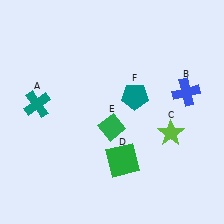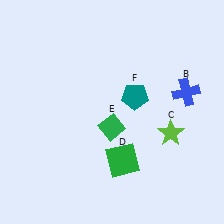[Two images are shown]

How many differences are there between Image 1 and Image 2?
There is 1 difference between the two images.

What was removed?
The teal cross (A) was removed in Image 2.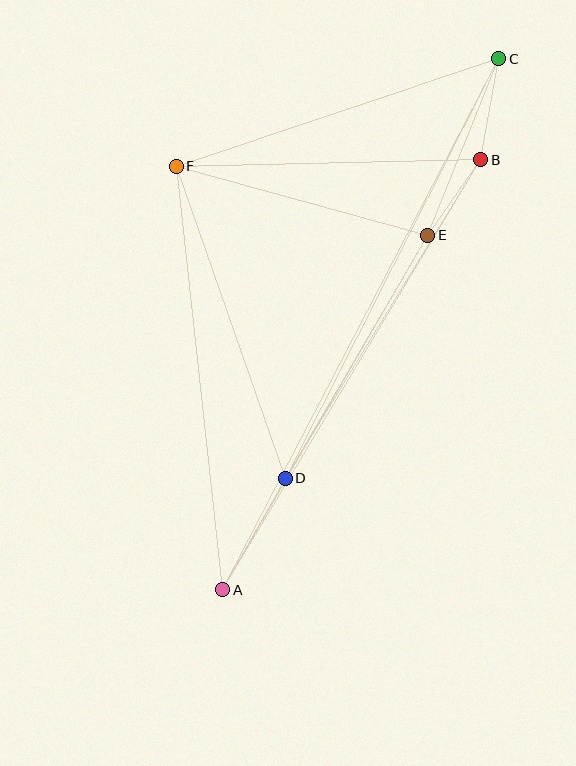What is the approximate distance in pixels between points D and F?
The distance between D and F is approximately 331 pixels.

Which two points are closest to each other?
Points B and E are closest to each other.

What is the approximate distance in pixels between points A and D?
The distance between A and D is approximately 128 pixels.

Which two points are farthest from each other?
Points A and C are farthest from each other.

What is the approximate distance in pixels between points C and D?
The distance between C and D is approximately 471 pixels.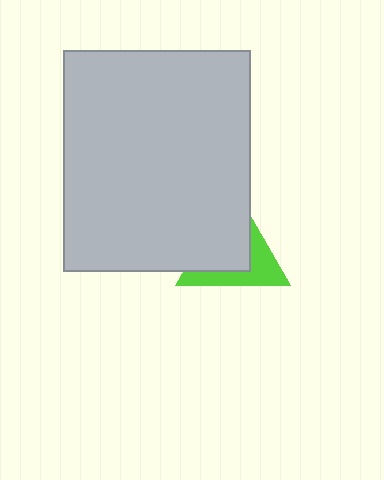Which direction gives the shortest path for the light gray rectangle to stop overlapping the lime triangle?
Moving toward the upper-left gives the shortest separation.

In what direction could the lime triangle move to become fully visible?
The lime triangle could move toward the lower-right. That would shift it out from behind the light gray rectangle entirely.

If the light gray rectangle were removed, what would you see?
You would see the complete lime triangle.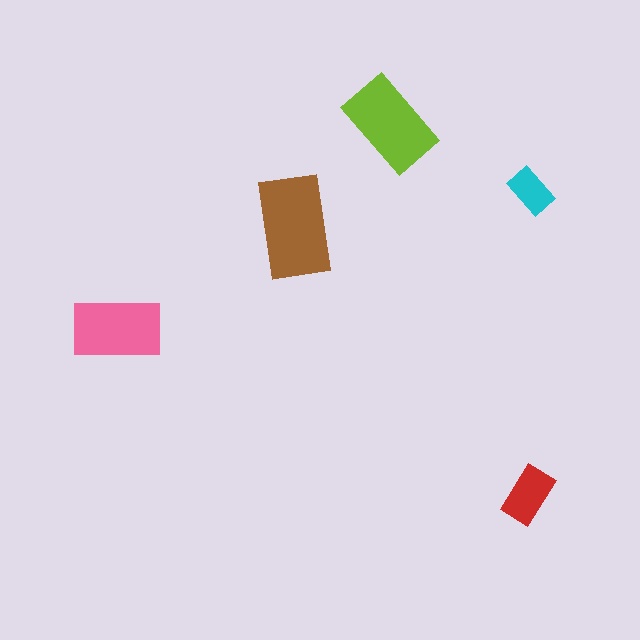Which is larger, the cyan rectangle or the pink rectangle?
The pink one.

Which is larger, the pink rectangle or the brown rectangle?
The brown one.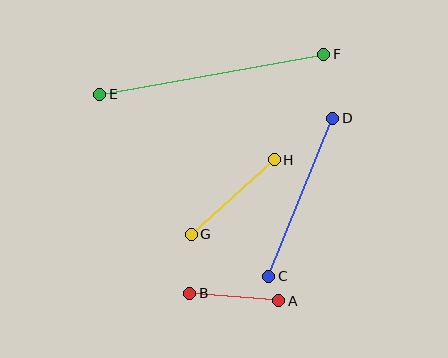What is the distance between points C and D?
The distance is approximately 170 pixels.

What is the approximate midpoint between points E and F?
The midpoint is at approximately (212, 74) pixels.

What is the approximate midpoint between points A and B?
The midpoint is at approximately (234, 297) pixels.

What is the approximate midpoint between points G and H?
The midpoint is at approximately (233, 197) pixels.